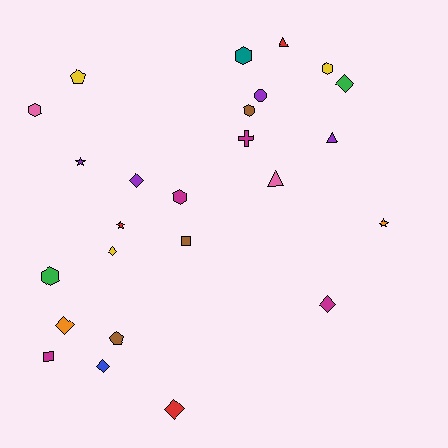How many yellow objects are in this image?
There are 3 yellow objects.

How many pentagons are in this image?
There are 2 pentagons.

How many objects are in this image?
There are 25 objects.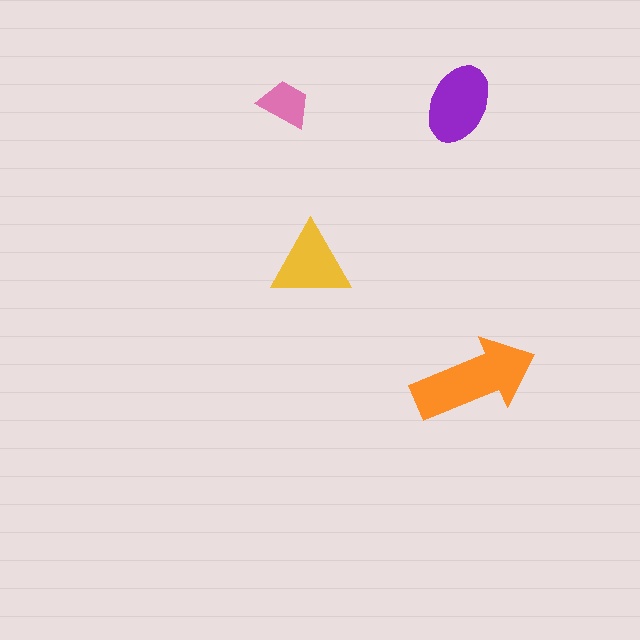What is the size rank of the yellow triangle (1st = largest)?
3rd.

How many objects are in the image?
There are 4 objects in the image.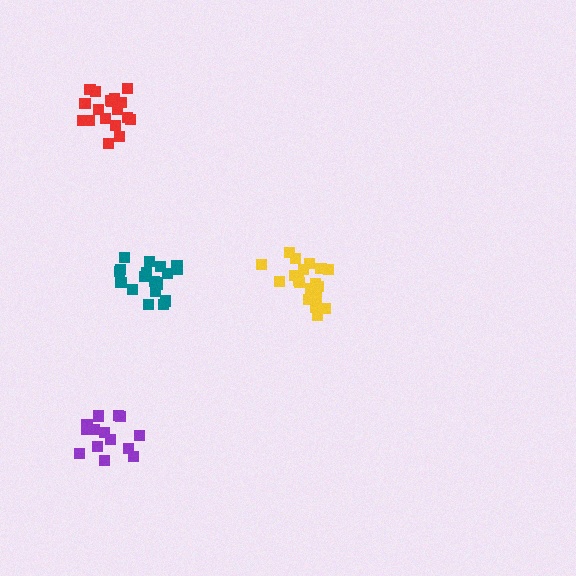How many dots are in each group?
Group 1: 14 dots, Group 2: 19 dots, Group 3: 19 dots, Group 4: 19 dots (71 total).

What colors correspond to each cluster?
The clusters are colored: purple, yellow, red, teal.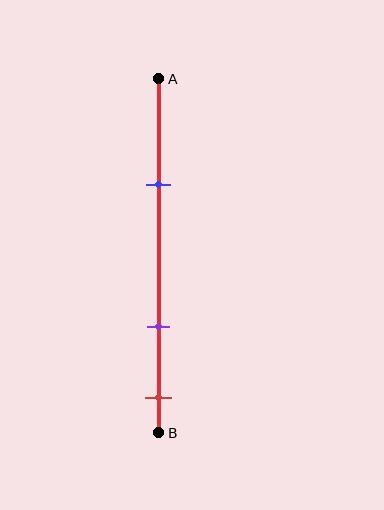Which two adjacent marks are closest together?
The purple and red marks are the closest adjacent pair.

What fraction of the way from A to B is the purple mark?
The purple mark is approximately 70% (0.7) of the way from A to B.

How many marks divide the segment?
There are 3 marks dividing the segment.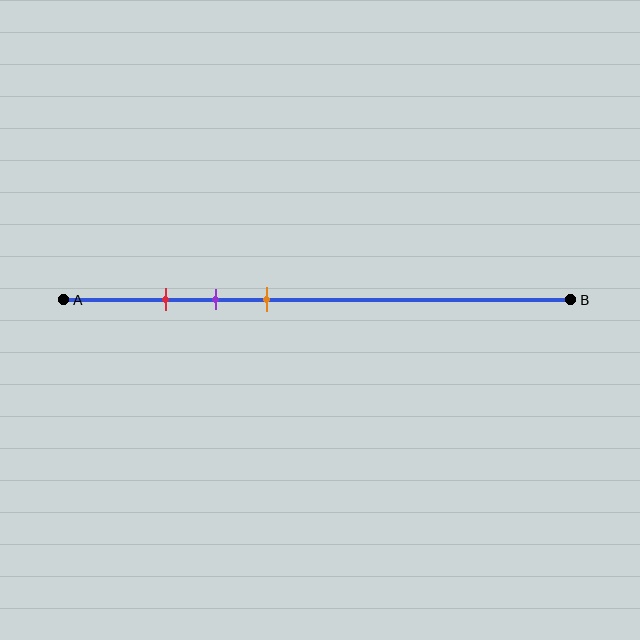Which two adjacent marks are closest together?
The red and purple marks are the closest adjacent pair.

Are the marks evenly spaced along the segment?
Yes, the marks are approximately evenly spaced.